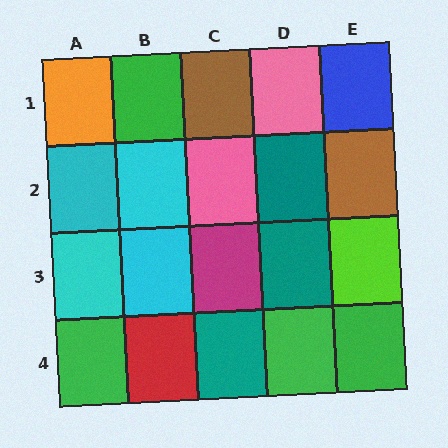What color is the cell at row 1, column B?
Green.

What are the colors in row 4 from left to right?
Green, red, teal, green, green.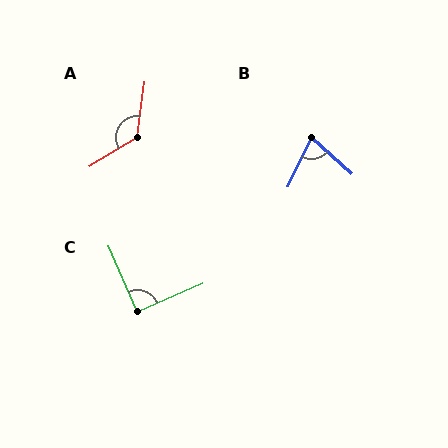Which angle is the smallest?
B, at approximately 74 degrees.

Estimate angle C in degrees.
Approximately 90 degrees.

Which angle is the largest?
A, at approximately 129 degrees.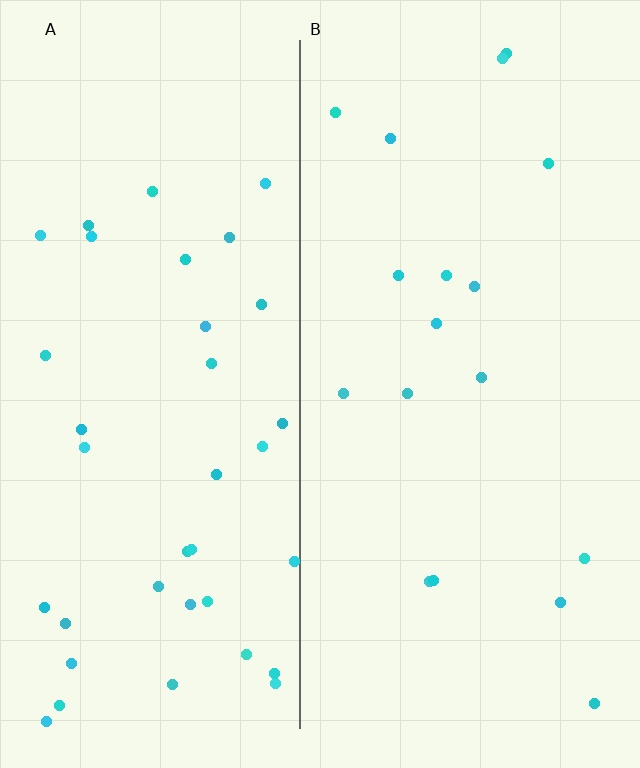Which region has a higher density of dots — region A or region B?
A (the left).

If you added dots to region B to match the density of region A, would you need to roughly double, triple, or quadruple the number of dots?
Approximately double.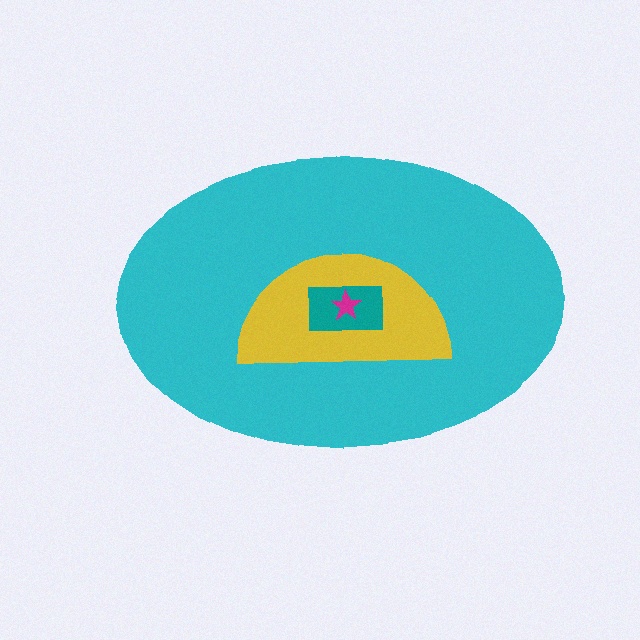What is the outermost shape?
The cyan ellipse.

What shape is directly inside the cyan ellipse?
The yellow semicircle.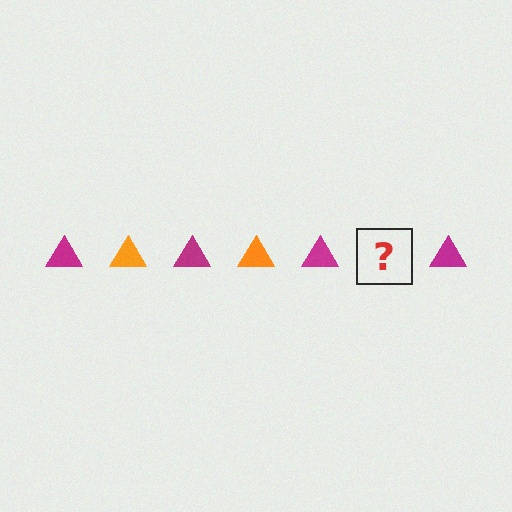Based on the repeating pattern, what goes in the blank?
The blank should be an orange triangle.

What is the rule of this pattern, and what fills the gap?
The rule is that the pattern cycles through magenta, orange triangles. The gap should be filled with an orange triangle.